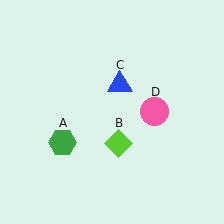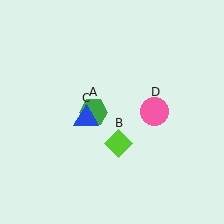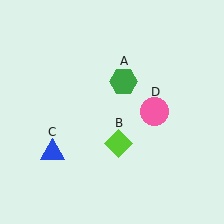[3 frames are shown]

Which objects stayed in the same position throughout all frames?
Lime diamond (object B) and pink circle (object D) remained stationary.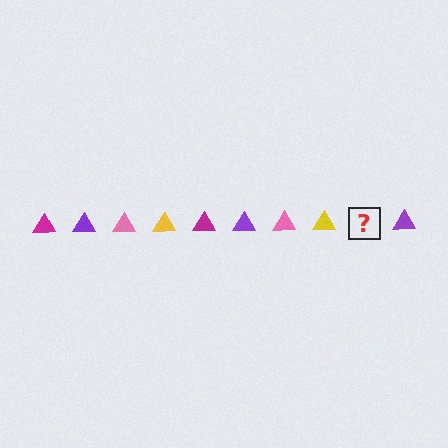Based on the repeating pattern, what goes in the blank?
The blank should be a magenta triangle.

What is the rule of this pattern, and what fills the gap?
The rule is that the pattern cycles through magenta, purple, pink, yellow triangles. The gap should be filled with a magenta triangle.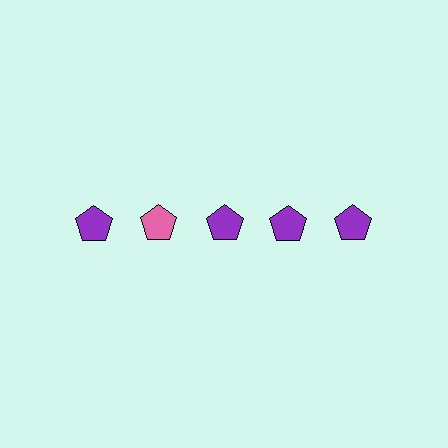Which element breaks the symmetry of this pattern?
The pink pentagon in the top row, second from left column breaks the symmetry. All other shapes are purple pentagons.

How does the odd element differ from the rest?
It has a different color: pink instead of purple.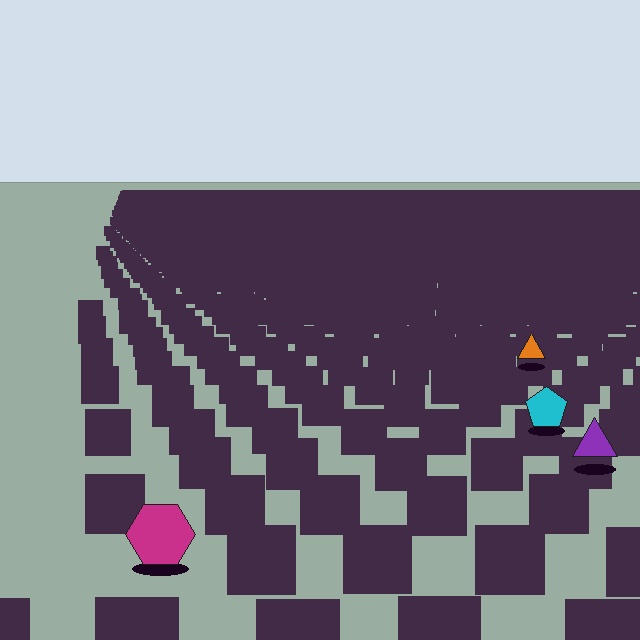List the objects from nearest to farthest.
From nearest to farthest: the magenta hexagon, the purple triangle, the cyan pentagon, the orange triangle.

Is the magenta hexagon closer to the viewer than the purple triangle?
Yes. The magenta hexagon is closer — you can tell from the texture gradient: the ground texture is coarser near it.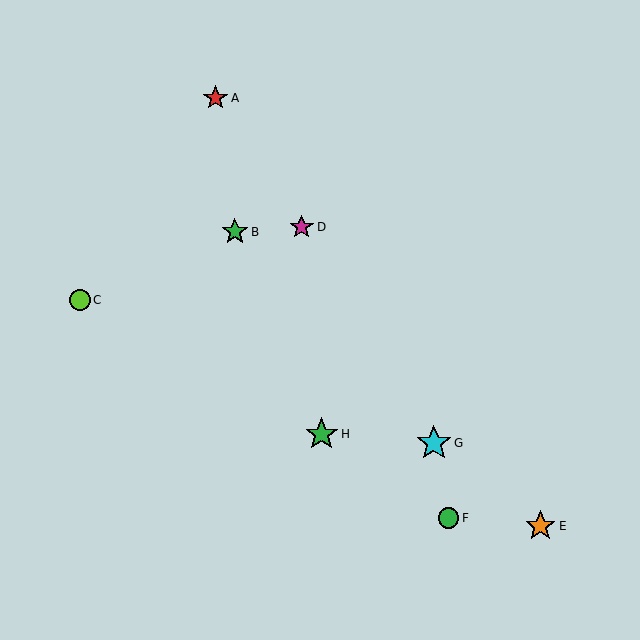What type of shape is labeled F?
Shape F is a green circle.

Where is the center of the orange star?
The center of the orange star is at (540, 526).